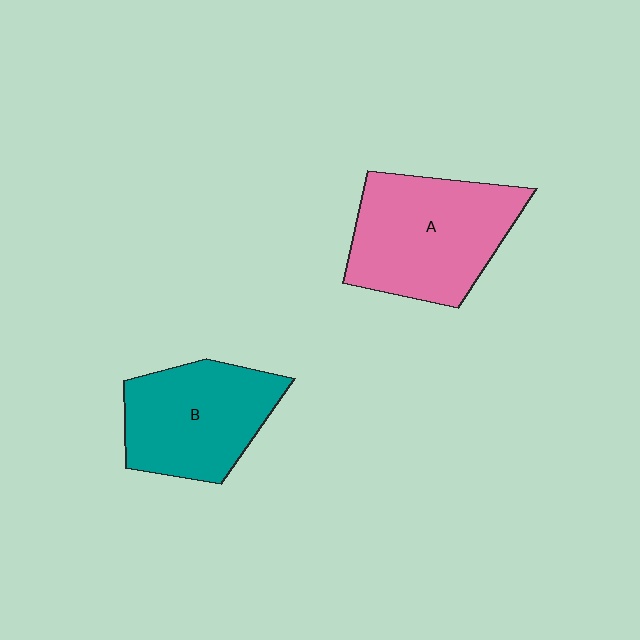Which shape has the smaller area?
Shape B (teal).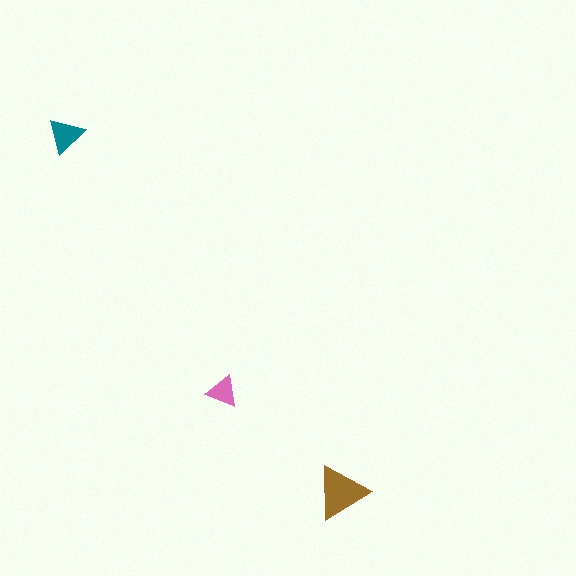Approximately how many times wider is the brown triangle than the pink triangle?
About 1.5 times wider.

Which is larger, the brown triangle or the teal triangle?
The brown one.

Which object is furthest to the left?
The teal triangle is leftmost.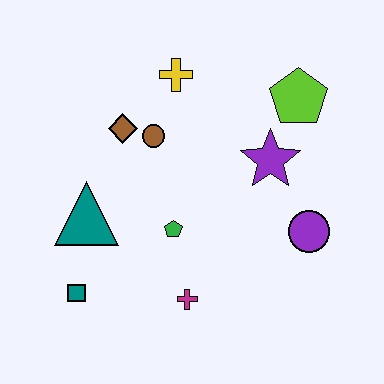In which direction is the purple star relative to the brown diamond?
The purple star is to the right of the brown diamond.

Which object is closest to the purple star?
The lime pentagon is closest to the purple star.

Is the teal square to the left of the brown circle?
Yes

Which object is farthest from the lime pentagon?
The teal square is farthest from the lime pentagon.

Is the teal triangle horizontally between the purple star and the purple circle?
No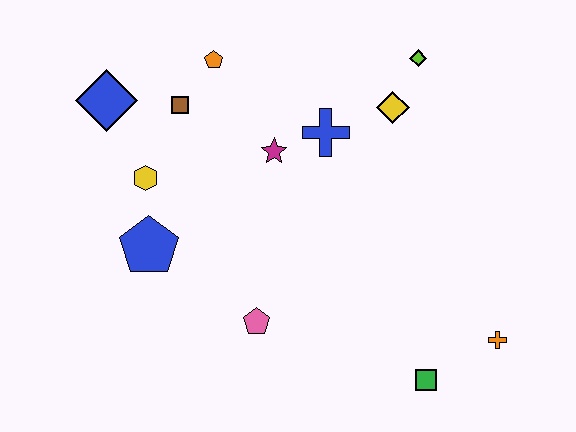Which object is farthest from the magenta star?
The orange cross is farthest from the magenta star.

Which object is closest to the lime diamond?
The yellow diamond is closest to the lime diamond.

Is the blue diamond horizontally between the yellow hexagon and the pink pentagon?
No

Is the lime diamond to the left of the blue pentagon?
No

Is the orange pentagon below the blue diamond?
No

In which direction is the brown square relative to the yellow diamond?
The brown square is to the left of the yellow diamond.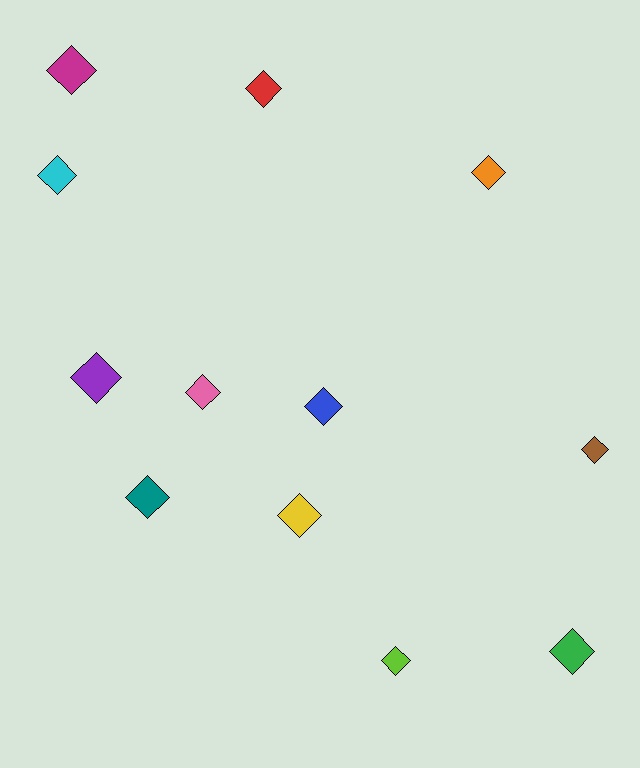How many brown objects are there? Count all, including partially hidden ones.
There is 1 brown object.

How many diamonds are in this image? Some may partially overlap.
There are 12 diamonds.